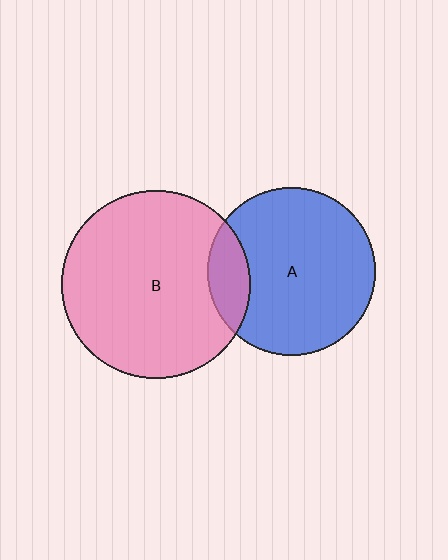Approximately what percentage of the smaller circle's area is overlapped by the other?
Approximately 15%.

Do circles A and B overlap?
Yes.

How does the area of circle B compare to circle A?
Approximately 1.3 times.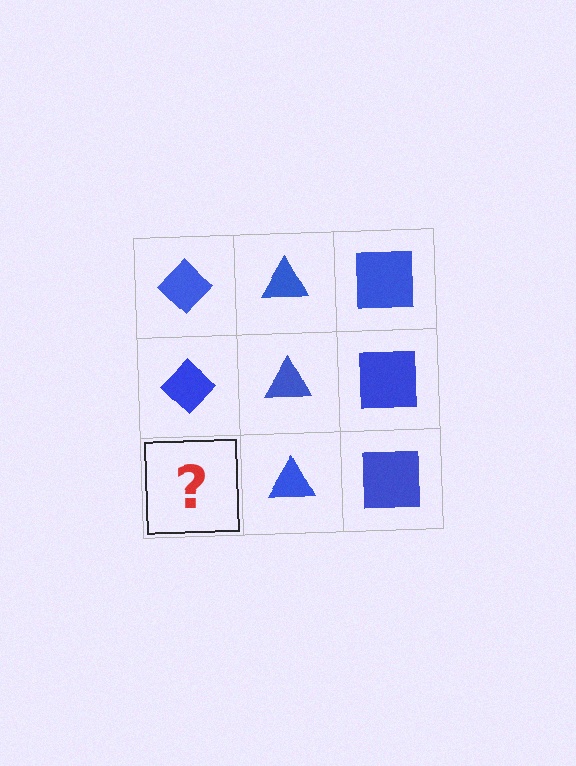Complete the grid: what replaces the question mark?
The question mark should be replaced with a blue diamond.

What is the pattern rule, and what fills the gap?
The rule is that each column has a consistent shape. The gap should be filled with a blue diamond.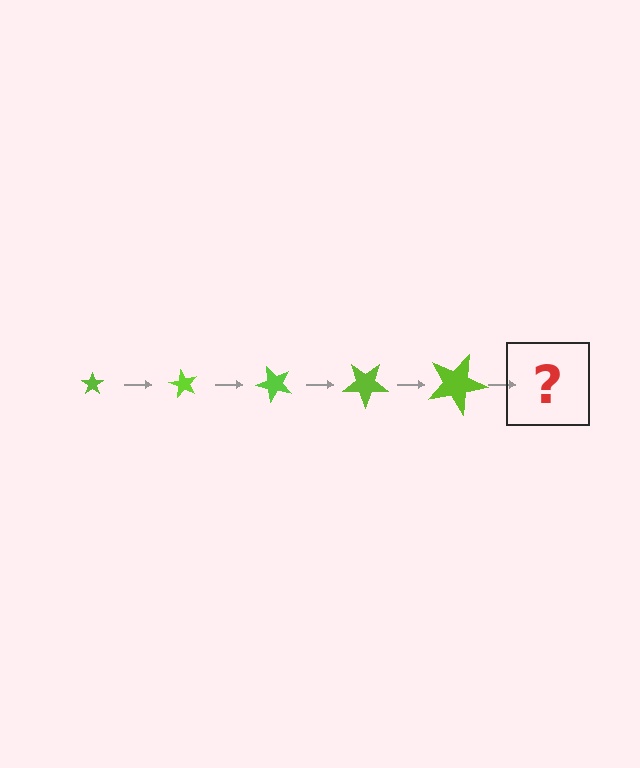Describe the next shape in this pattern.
It should be a star, larger than the previous one and rotated 300 degrees from the start.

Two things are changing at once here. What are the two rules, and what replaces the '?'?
The two rules are that the star grows larger each step and it rotates 60 degrees each step. The '?' should be a star, larger than the previous one and rotated 300 degrees from the start.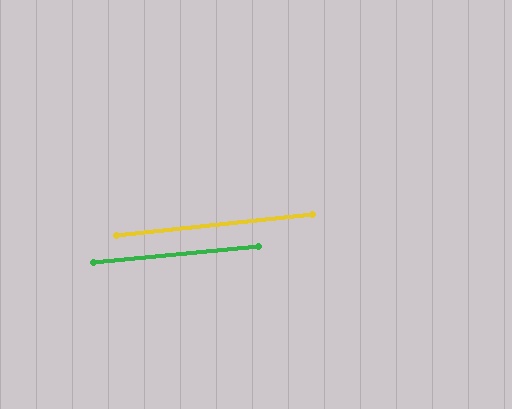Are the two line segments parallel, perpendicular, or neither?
Parallel — their directions differ by only 0.5°.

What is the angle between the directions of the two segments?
Approximately 1 degree.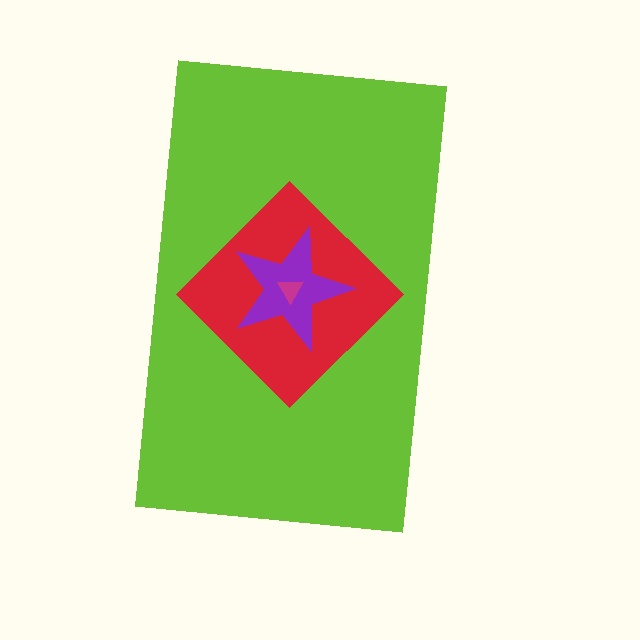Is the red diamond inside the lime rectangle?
Yes.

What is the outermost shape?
The lime rectangle.